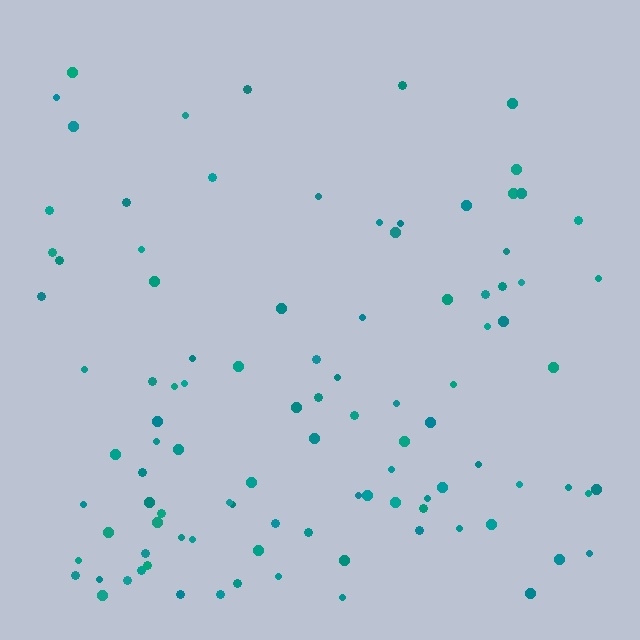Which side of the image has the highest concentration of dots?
The bottom.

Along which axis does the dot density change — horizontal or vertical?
Vertical.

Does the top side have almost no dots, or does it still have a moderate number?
Still a moderate number, just noticeably fewer than the bottom.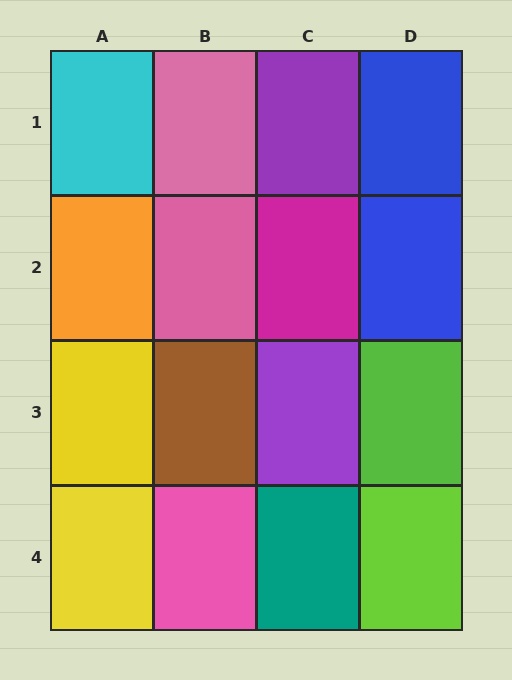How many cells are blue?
2 cells are blue.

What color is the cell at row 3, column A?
Yellow.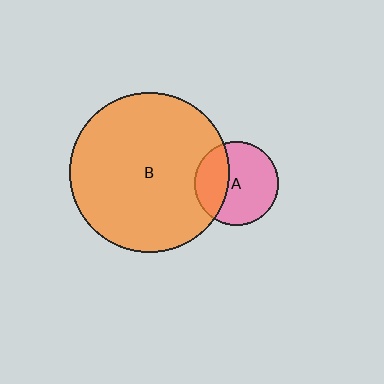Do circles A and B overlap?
Yes.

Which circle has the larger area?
Circle B (orange).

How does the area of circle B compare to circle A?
Approximately 3.7 times.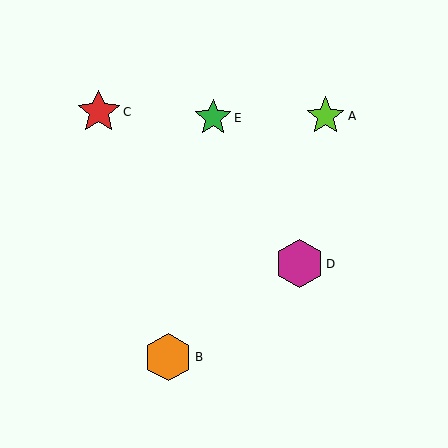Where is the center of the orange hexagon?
The center of the orange hexagon is at (168, 357).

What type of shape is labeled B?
Shape B is an orange hexagon.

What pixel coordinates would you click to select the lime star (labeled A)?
Click at (326, 116) to select the lime star A.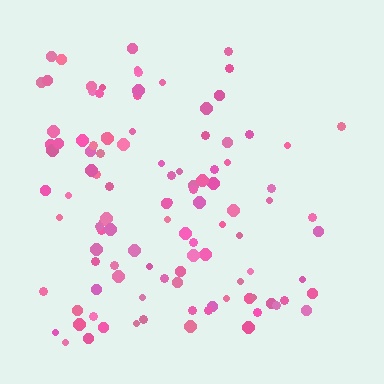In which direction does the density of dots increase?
From right to left, with the left side densest.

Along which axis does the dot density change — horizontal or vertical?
Horizontal.